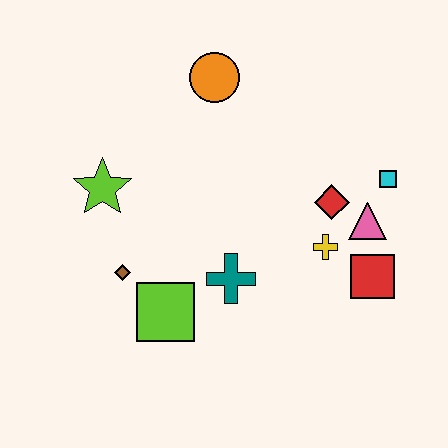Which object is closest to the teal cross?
The lime square is closest to the teal cross.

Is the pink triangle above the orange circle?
No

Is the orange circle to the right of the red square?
No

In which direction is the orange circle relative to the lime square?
The orange circle is above the lime square.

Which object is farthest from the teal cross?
The orange circle is farthest from the teal cross.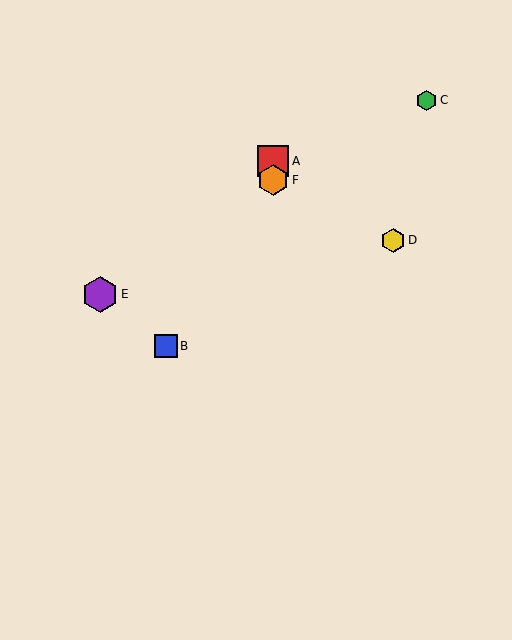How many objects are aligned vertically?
2 objects (A, F) are aligned vertically.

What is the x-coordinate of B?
Object B is at x≈166.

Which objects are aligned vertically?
Objects A, F are aligned vertically.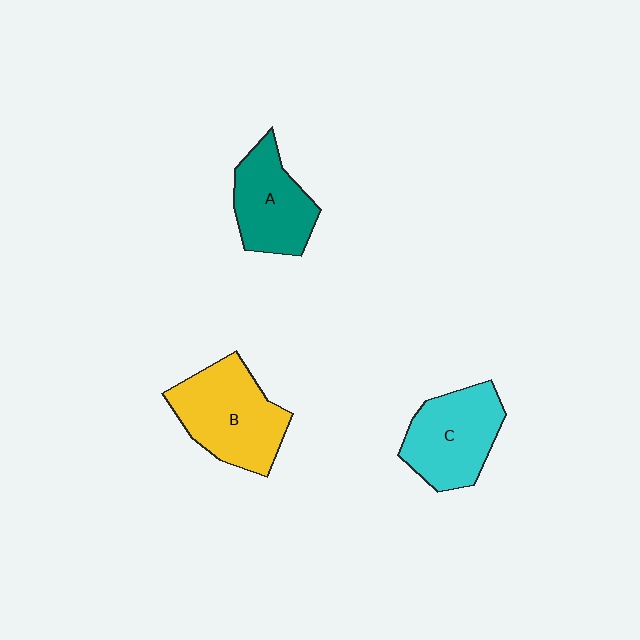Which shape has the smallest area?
Shape A (teal).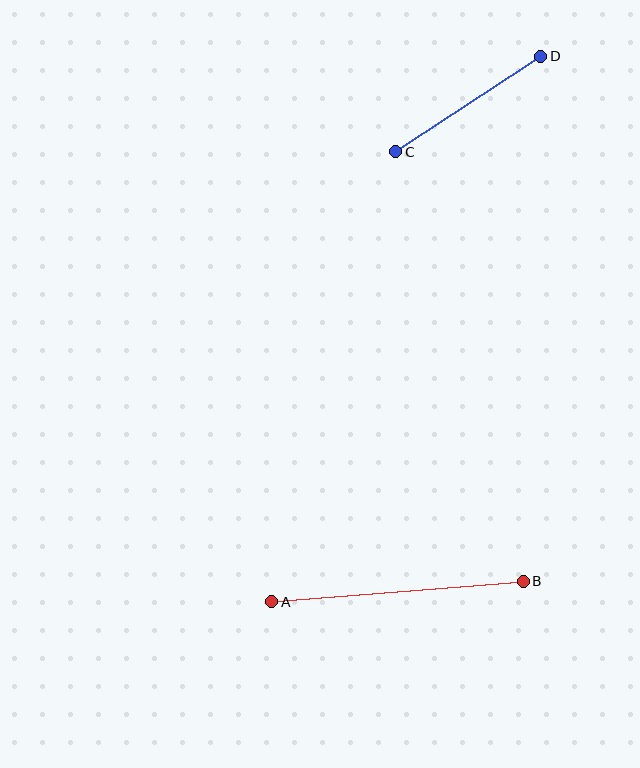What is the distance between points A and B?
The distance is approximately 252 pixels.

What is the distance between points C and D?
The distance is approximately 173 pixels.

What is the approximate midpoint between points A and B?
The midpoint is at approximately (398, 592) pixels.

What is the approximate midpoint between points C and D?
The midpoint is at approximately (468, 104) pixels.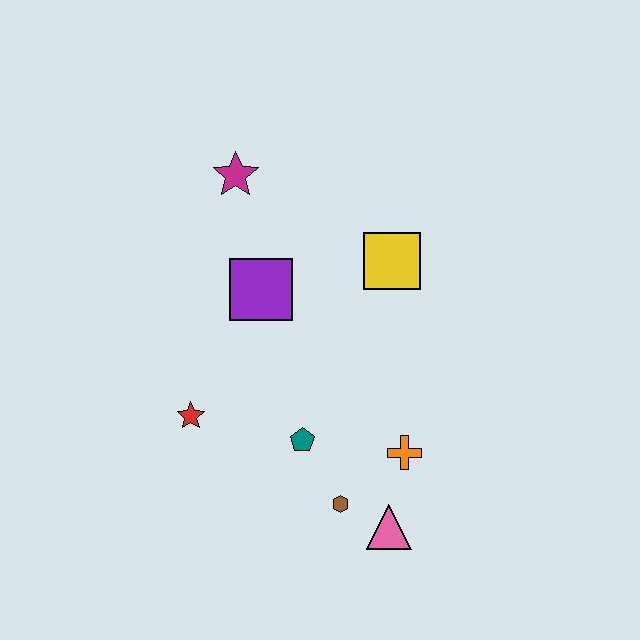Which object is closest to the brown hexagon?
The pink triangle is closest to the brown hexagon.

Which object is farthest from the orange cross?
The magenta star is farthest from the orange cross.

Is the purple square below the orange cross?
No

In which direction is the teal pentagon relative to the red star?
The teal pentagon is to the right of the red star.